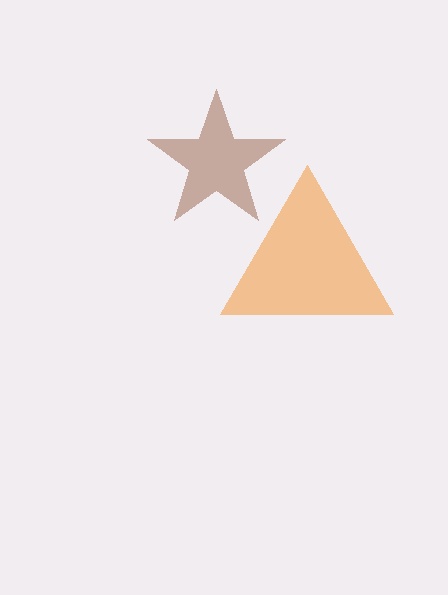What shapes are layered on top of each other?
The layered shapes are: an orange triangle, a brown star.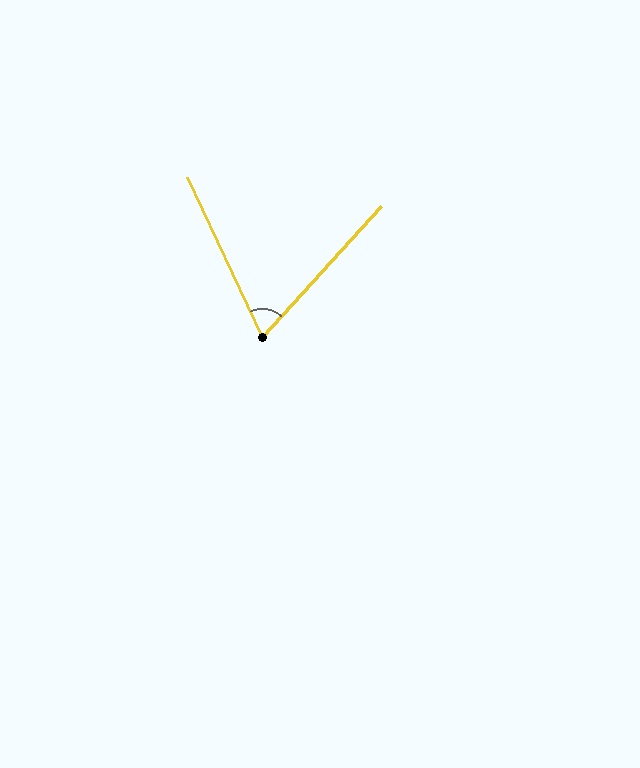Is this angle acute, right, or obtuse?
It is acute.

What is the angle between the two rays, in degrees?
Approximately 67 degrees.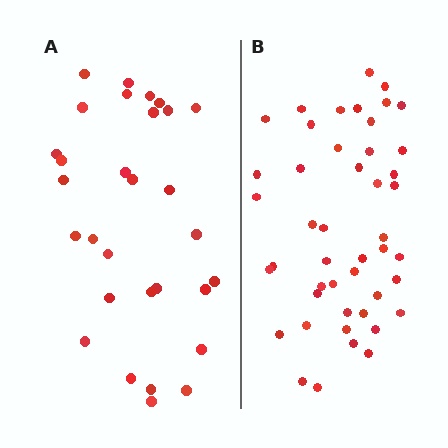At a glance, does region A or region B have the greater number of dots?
Region B (the right region) has more dots.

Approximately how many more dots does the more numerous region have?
Region B has approximately 15 more dots than region A.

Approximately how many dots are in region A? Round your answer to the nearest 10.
About 30 dots.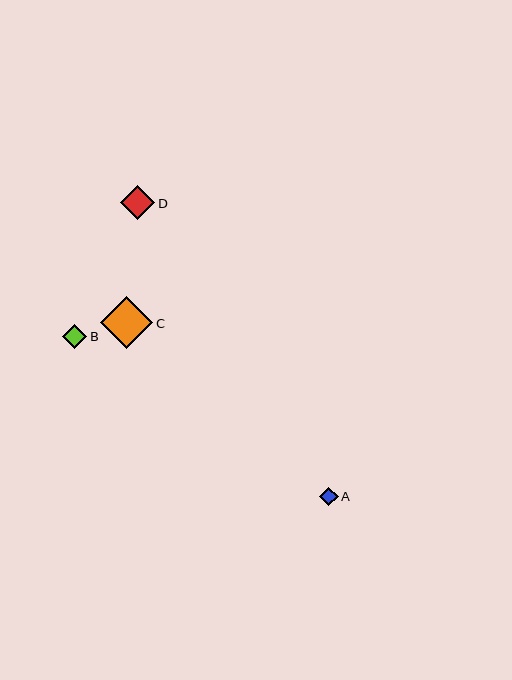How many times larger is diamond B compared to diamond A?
Diamond B is approximately 1.3 times the size of diamond A.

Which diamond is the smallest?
Diamond A is the smallest with a size of approximately 19 pixels.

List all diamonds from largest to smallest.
From largest to smallest: C, D, B, A.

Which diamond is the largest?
Diamond C is the largest with a size of approximately 52 pixels.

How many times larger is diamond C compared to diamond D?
Diamond C is approximately 1.5 times the size of diamond D.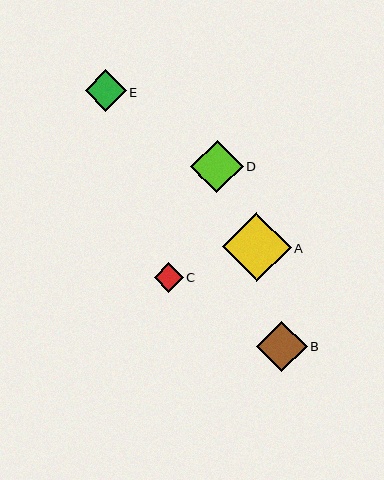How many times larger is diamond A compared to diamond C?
Diamond A is approximately 2.3 times the size of diamond C.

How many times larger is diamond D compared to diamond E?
Diamond D is approximately 1.3 times the size of diamond E.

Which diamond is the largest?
Diamond A is the largest with a size of approximately 68 pixels.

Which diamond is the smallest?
Diamond C is the smallest with a size of approximately 29 pixels.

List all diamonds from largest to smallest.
From largest to smallest: A, D, B, E, C.